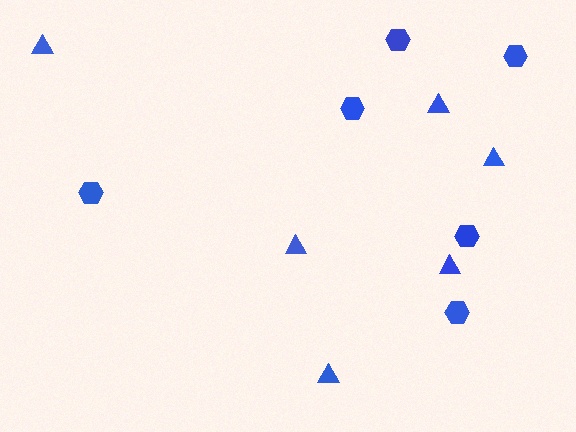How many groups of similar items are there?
There are 2 groups: one group of triangles (6) and one group of hexagons (6).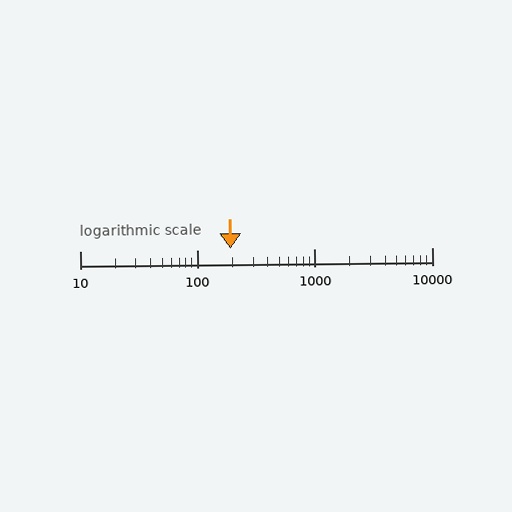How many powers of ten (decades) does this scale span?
The scale spans 3 decades, from 10 to 10000.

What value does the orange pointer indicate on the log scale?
The pointer indicates approximately 190.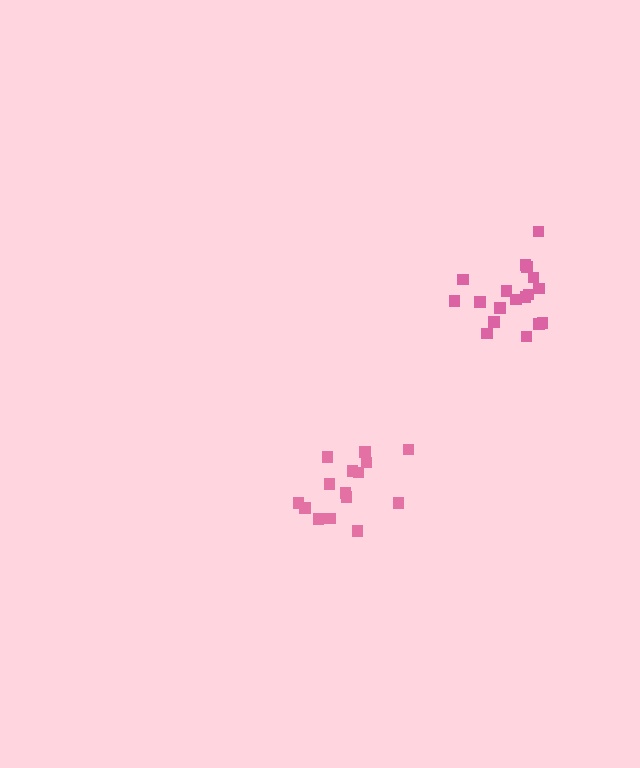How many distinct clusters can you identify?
There are 2 distinct clusters.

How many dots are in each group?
Group 1: 18 dots, Group 2: 15 dots (33 total).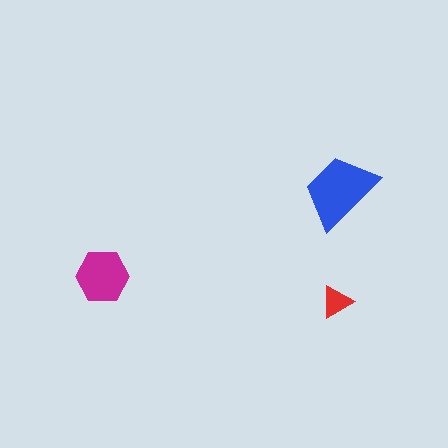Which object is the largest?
The blue trapezoid.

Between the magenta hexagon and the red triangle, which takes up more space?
The magenta hexagon.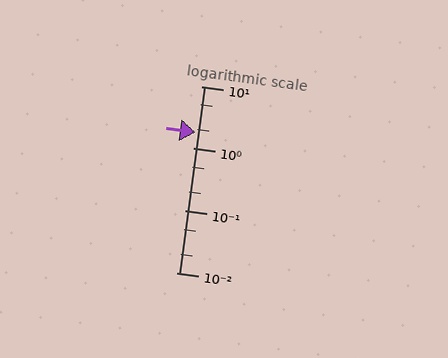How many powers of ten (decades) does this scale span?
The scale spans 3 decades, from 0.01 to 10.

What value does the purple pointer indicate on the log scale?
The pointer indicates approximately 1.8.